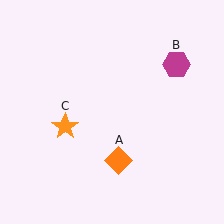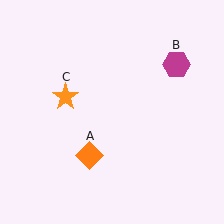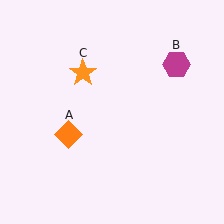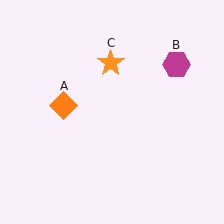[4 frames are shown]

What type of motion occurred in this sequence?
The orange diamond (object A), orange star (object C) rotated clockwise around the center of the scene.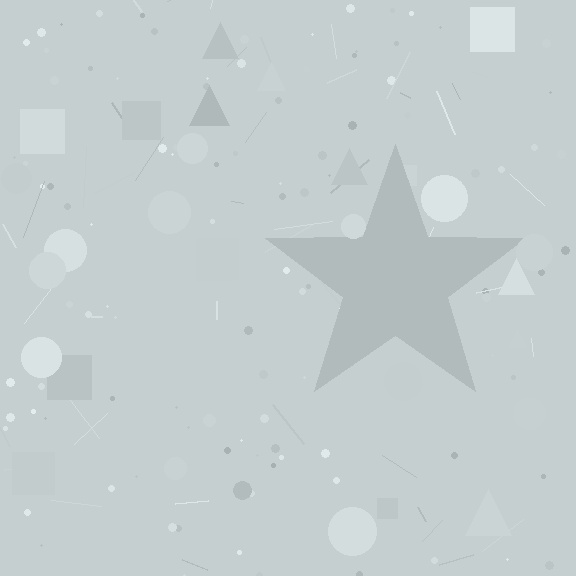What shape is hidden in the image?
A star is hidden in the image.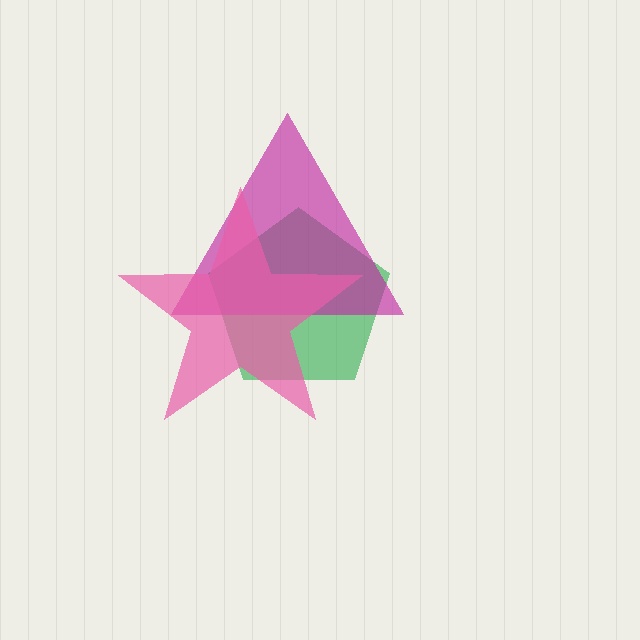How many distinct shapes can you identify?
There are 3 distinct shapes: a green pentagon, a magenta triangle, a pink star.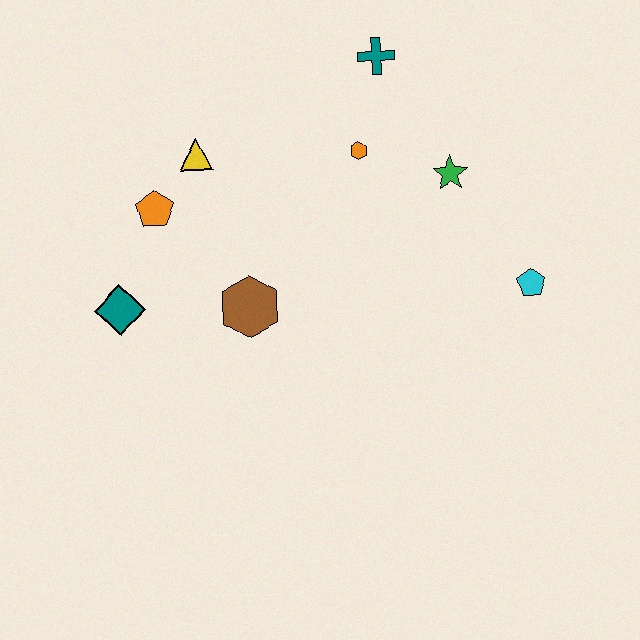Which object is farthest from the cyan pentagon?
The teal diamond is farthest from the cyan pentagon.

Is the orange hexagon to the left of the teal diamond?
No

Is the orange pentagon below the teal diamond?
No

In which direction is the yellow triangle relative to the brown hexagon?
The yellow triangle is above the brown hexagon.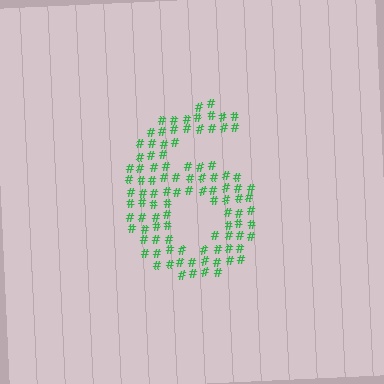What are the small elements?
The small elements are hash symbols.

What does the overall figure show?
The overall figure shows the digit 6.